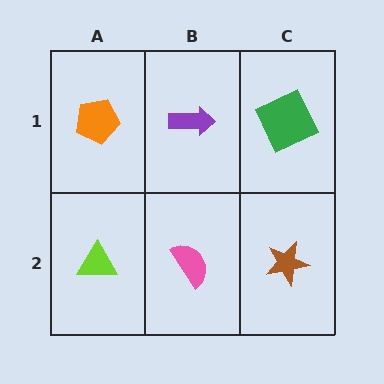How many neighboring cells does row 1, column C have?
2.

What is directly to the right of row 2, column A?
A pink semicircle.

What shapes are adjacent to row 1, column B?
A pink semicircle (row 2, column B), an orange pentagon (row 1, column A), a green square (row 1, column C).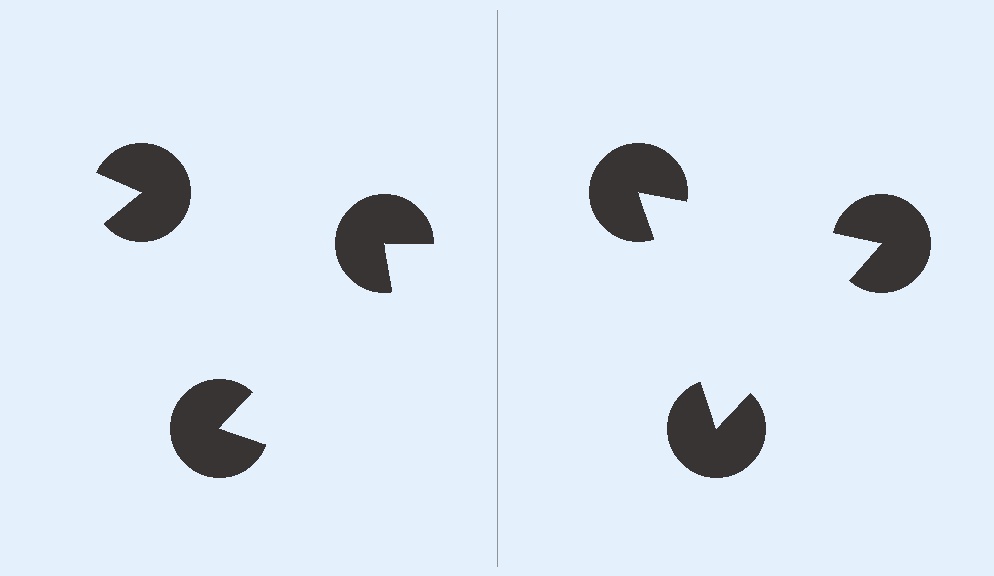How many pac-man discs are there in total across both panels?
6 — 3 on each side.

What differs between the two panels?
The pac-man discs are positioned identically on both sides; only the wedge orientations differ. On the right they align to a triangle; on the left they are misaligned.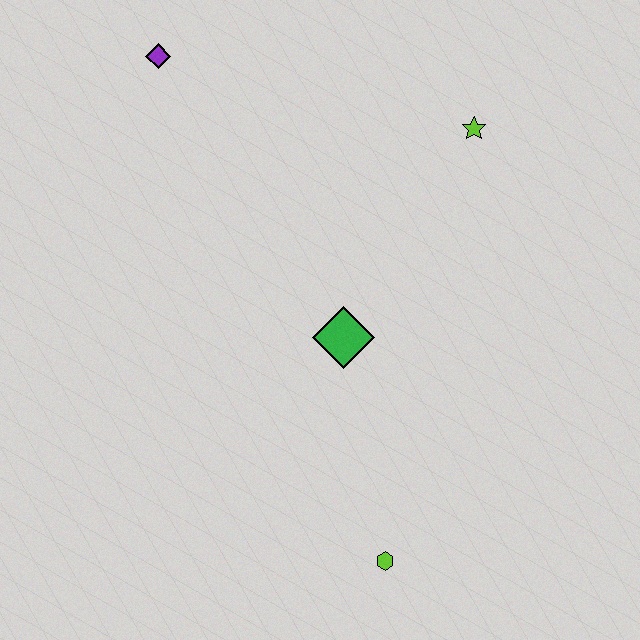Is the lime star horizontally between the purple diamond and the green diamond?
No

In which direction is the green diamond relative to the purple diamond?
The green diamond is below the purple diamond.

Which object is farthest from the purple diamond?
The lime hexagon is farthest from the purple diamond.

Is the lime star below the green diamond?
No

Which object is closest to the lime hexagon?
The green diamond is closest to the lime hexagon.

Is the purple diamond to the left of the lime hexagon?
Yes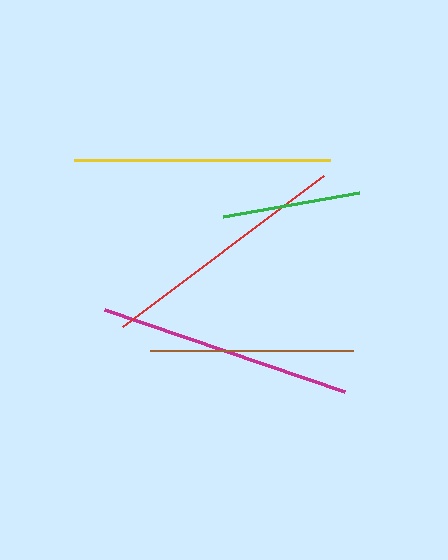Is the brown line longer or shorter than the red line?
The red line is longer than the brown line.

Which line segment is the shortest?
The green line is the shortest at approximately 138 pixels.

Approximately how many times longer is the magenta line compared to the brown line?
The magenta line is approximately 1.3 times the length of the brown line.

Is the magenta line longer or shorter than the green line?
The magenta line is longer than the green line.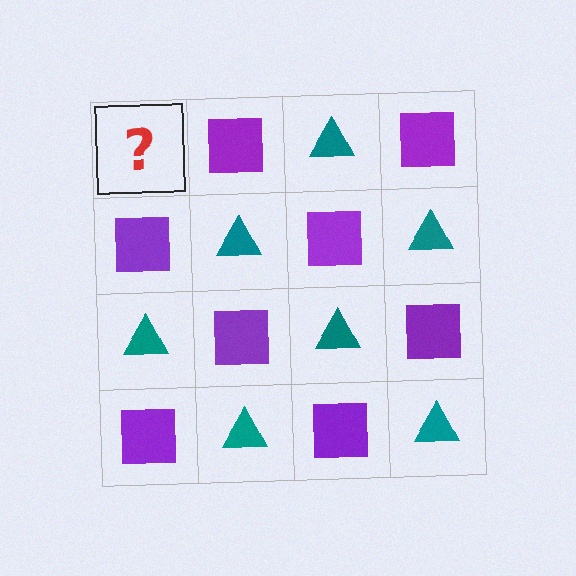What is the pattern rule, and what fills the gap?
The rule is that it alternates teal triangle and purple square in a checkerboard pattern. The gap should be filled with a teal triangle.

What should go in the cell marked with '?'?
The missing cell should contain a teal triangle.